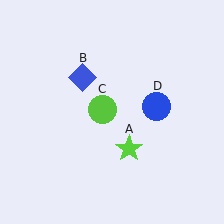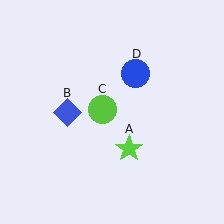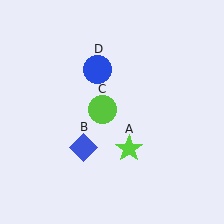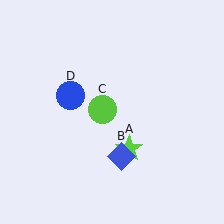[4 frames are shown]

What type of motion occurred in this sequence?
The blue diamond (object B), blue circle (object D) rotated counterclockwise around the center of the scene.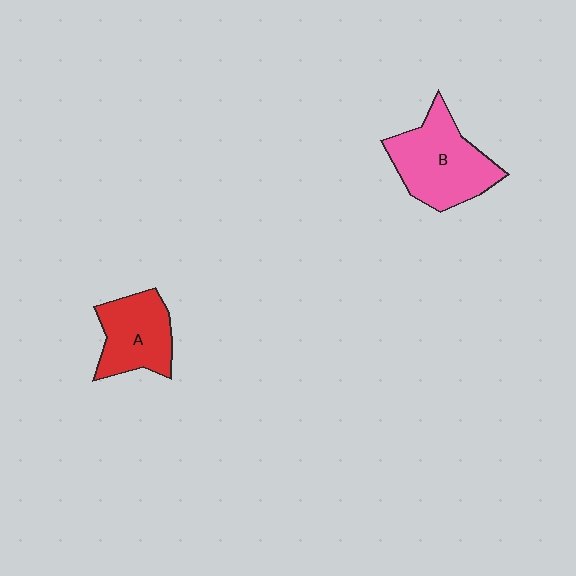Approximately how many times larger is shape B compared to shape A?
Approximately 1.3 times.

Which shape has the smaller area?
Shape A (red).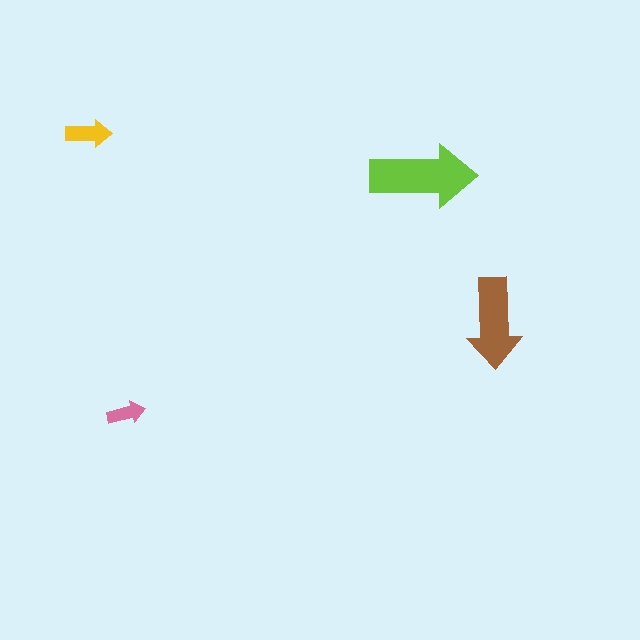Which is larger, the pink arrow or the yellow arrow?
The yellow one.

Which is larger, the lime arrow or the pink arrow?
The lime one.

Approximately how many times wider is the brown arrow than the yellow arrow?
About 2 times wider.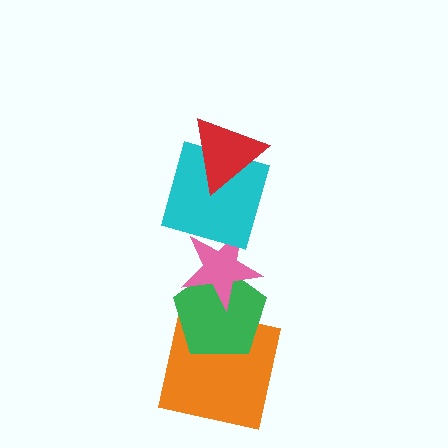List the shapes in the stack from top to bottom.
From top to bottom: the red triangle, the cyan square, the pink star, the green pentagon, the orange square.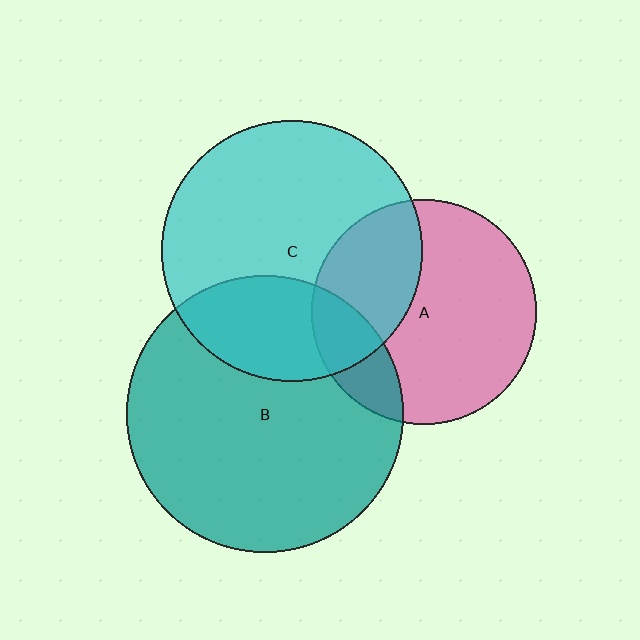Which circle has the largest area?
Circle B (teal).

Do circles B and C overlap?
Yes.